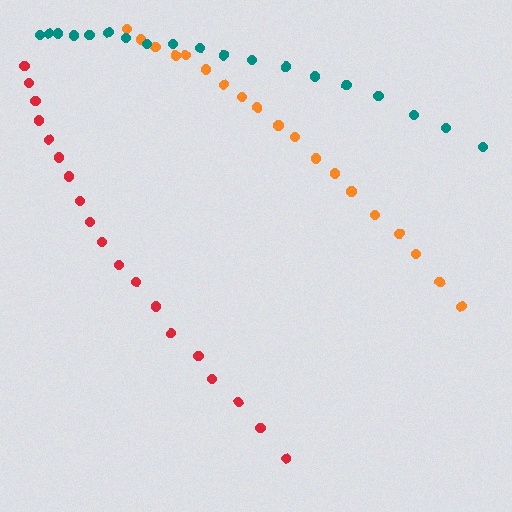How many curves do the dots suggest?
There are 3 distinct paths.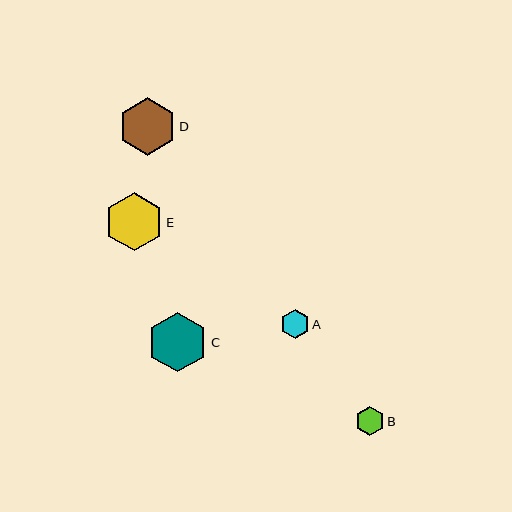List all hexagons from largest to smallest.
From largest to smallest: C, E, D, B, A.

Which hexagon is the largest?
Hexagon C is the largest with a size of approximately 60 pixels.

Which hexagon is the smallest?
Hexagon A is the smallest with a size of approximately 28 pixels.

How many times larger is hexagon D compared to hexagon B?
Hexagon D is approximately 2.0 times the size of hexagon B.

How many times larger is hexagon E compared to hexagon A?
Hexagon E is approximately 2.1 times the size of hexagon A.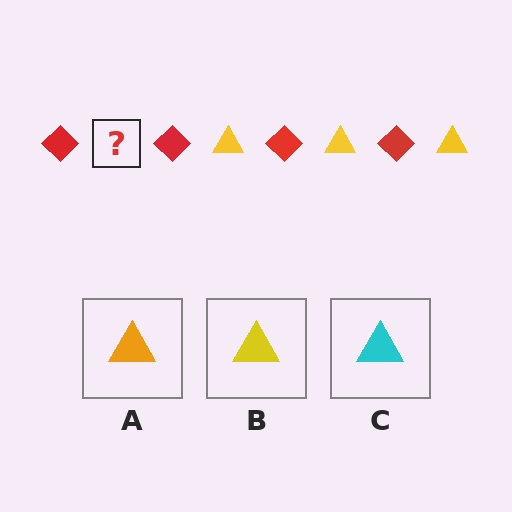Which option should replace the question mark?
Option B.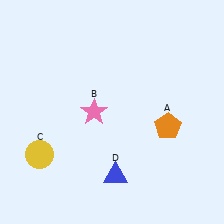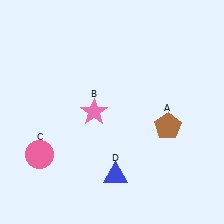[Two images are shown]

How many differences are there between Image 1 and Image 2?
There are 2 differences between the two images.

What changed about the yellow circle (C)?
In Image 1, C is yellow. In Image 2, it changed to pink.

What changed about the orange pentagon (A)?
In Image 1, A is orange. In Image 2, it changed to brown.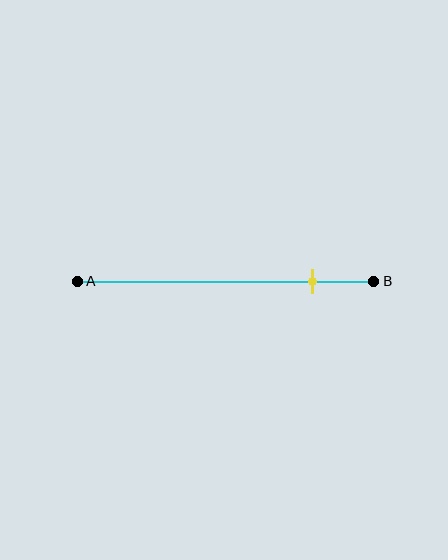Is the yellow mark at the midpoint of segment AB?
No, the mark is at about 80% from A, not at the 50% midpoint.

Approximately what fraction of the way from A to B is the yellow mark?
The yellow mark is approximately 80% of the way from A to B.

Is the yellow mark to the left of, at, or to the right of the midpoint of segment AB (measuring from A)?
The yellow mark is to the right of the midpoint of segment AB.